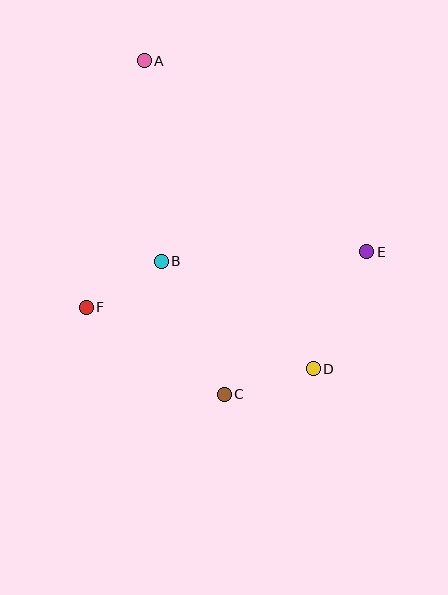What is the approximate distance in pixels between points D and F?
The distance between D and F is approximately 235 pixels.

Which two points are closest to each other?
Points B and F are closest to each other.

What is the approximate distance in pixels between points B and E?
The distance between B and E is approximately 205 pixels.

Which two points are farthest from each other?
Points A and D are farthest from each other.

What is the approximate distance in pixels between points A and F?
The distance between A and F is approximately 253 pixels.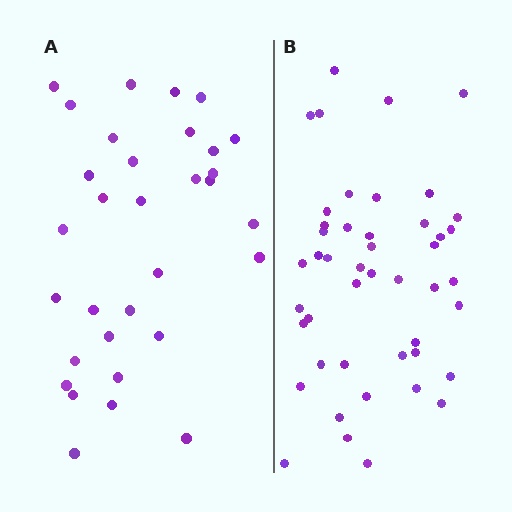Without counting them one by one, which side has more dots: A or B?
Region B (the right region) has more dots.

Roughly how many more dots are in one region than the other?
Region B has approximately 15 more dots than region A.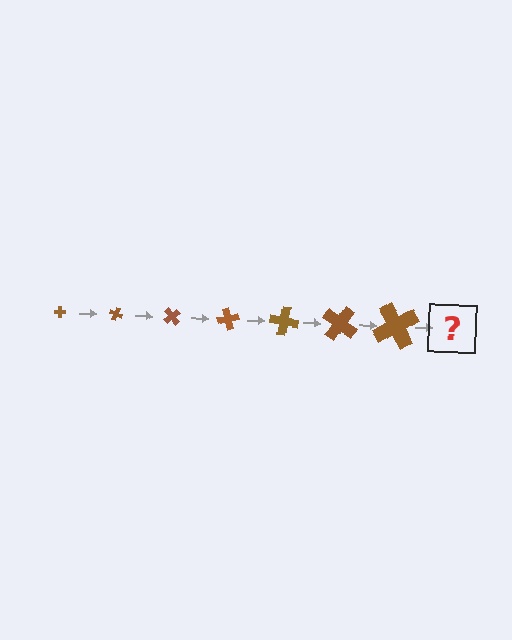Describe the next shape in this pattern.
It should be a cross, larger than the previous one and rotated 175 degrees from the start.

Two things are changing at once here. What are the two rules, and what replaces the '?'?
The two rules are that the cross grows larger each step and it rotates 25 degrees each step. The '?' should be a cross, larger than the previous one and rotated 175 degrees from the start.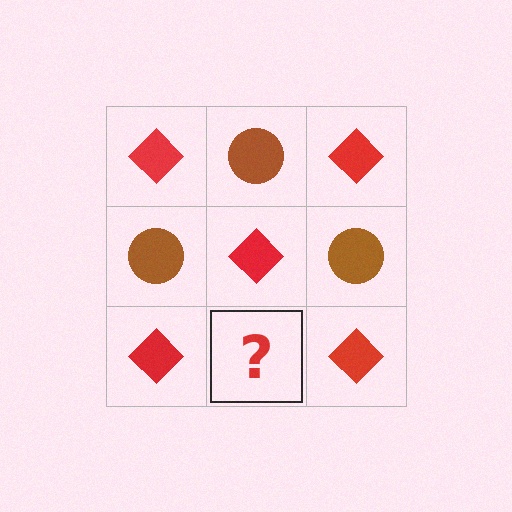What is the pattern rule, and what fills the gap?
The rule is that it alternates red diamond and brown circle in a checkerboard pattern. The gap should be filled with a brown circle.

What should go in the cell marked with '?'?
The missing cell should contain a brown circle.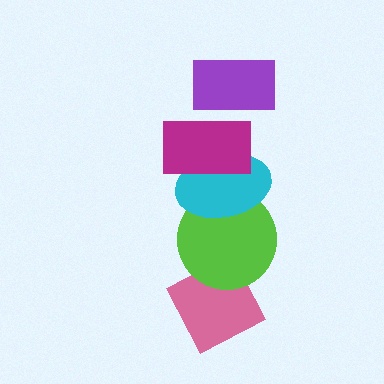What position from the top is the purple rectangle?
The purple rectangle is 1st from the top.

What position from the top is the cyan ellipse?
The cyan ellipse is 3rd from the top.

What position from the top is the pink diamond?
The pink diamond is 5th from the top.